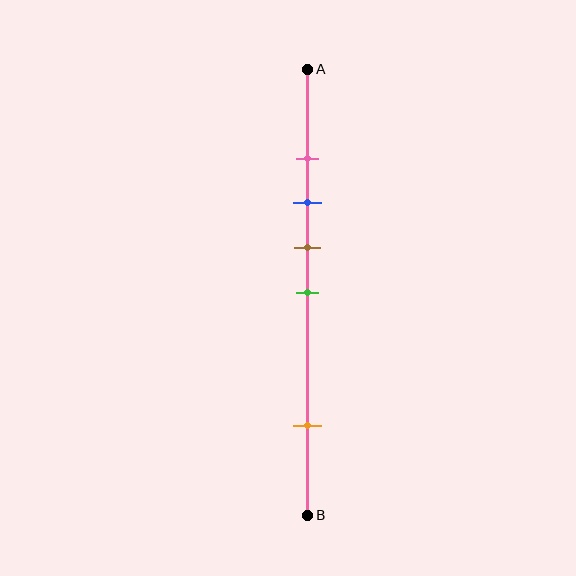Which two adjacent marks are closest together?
The pink and blue marks are the closest adjacent pair.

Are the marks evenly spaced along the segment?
No, the marks are not evenly spaced.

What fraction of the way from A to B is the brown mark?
The brown mark is approximately 40% (0.4) of the way from A to B.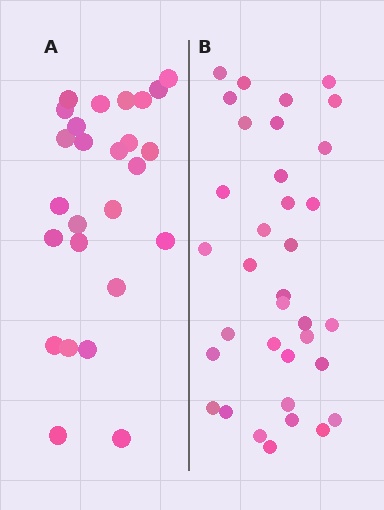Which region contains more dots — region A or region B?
Region B (the right region) has more dots.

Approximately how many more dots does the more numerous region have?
Region B has roughly 8 or so more dots than region A.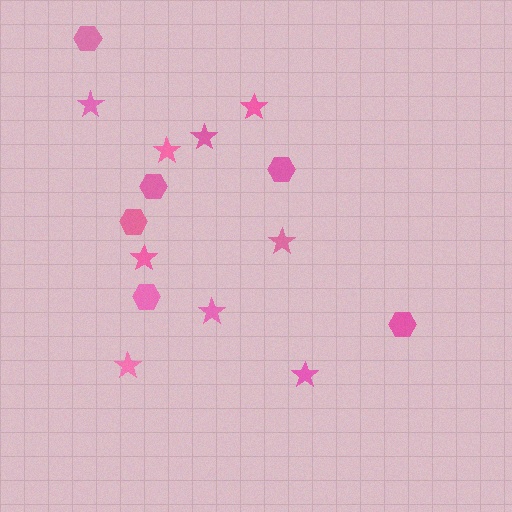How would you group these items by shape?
There are 2 groups: one group of stars (9) and one group of hexagons (6).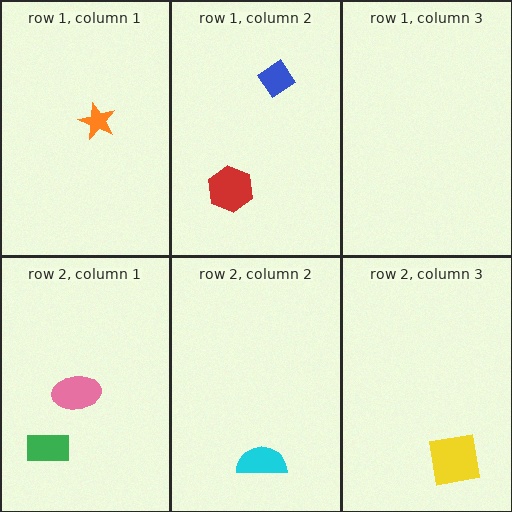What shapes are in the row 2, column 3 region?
The yellow square.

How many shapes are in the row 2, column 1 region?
2.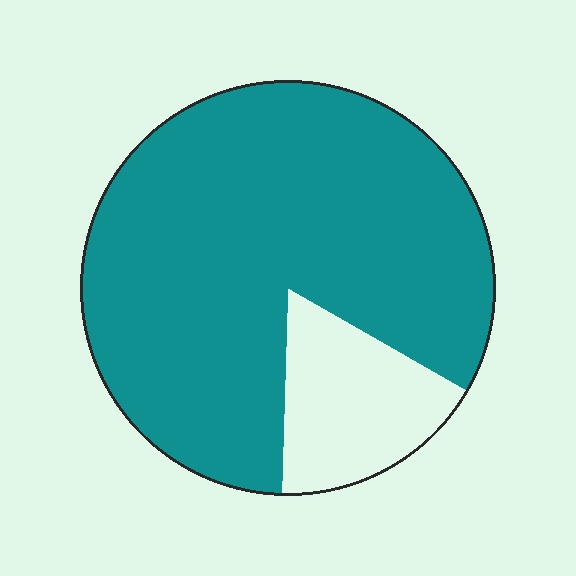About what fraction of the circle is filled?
About five sixths (5/6).